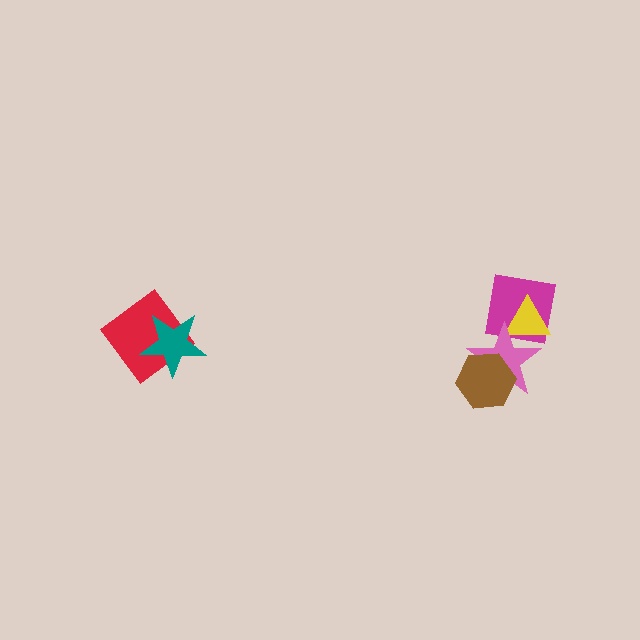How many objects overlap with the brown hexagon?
1 object overlaps with the brown hexagon.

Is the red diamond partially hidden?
Yes, it is partially covered by another shape.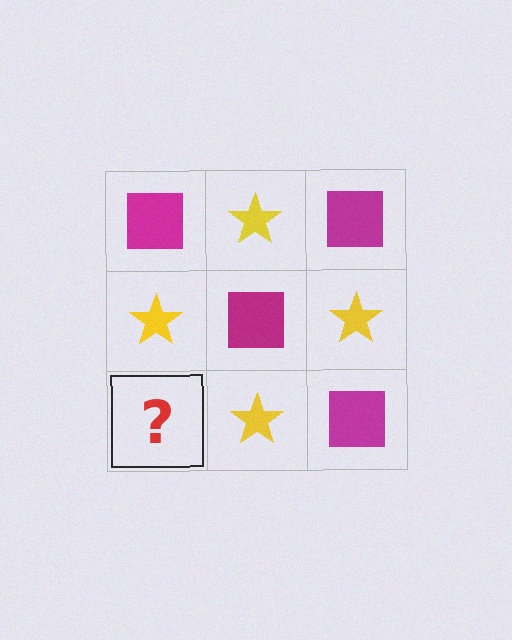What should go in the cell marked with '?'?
The missing cell should contain a magenta square.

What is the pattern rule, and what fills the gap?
The rule is that it alternates magenta square and yellow star in a checkerboard pattern. The gap should be filled with a magenta square.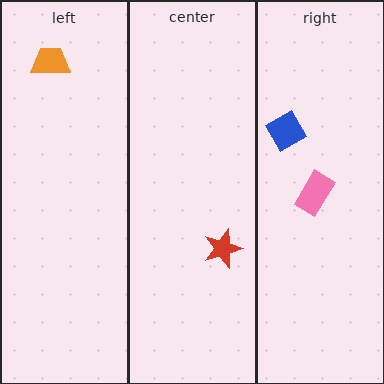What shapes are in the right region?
The pink rectangle, the blue diamond.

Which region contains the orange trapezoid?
The left region.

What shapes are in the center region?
The red star.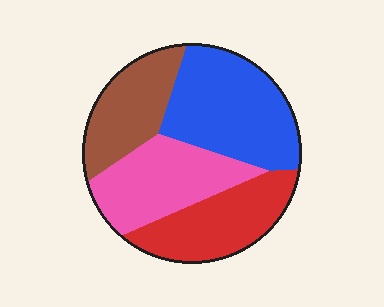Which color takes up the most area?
Blue, at roughly 30%.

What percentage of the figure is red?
Red takes up less than a quarter of the figure.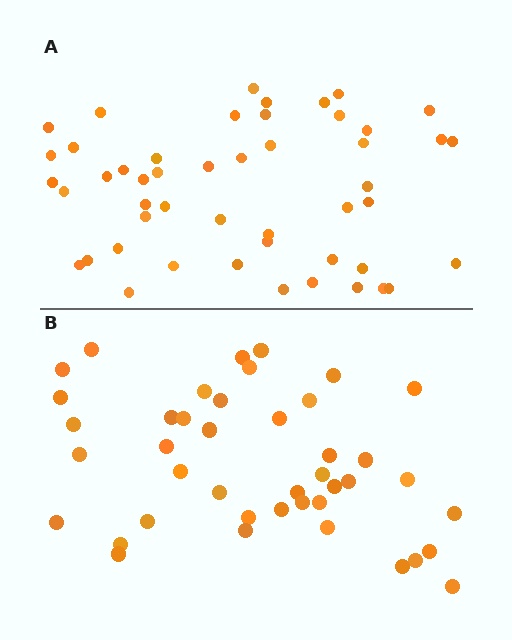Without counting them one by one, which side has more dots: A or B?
Region A (the top region) has more dots.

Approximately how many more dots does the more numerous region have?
Region A has roughly 8 or so more dots than region B.